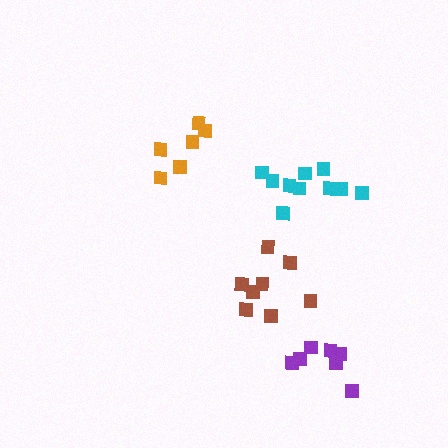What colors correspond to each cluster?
The clusters are colored: cyan, brown, purple, orange.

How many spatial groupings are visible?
There are 4 spatial groupings.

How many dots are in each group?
Group 1: 10 dots, Group 2: 8 dots, Group 3: 7 dots, Group 4: 6 dots (31 total).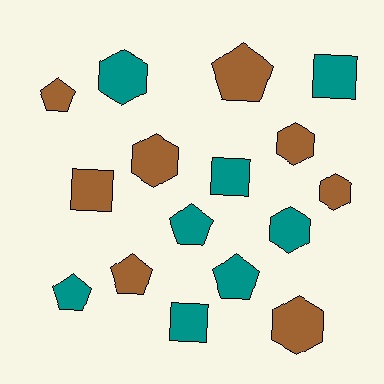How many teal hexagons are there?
There are 2 teal hexagons.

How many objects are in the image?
There are 16 objects.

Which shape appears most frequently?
Pentagon, with 6 objects.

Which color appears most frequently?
Brown, with 8 objects.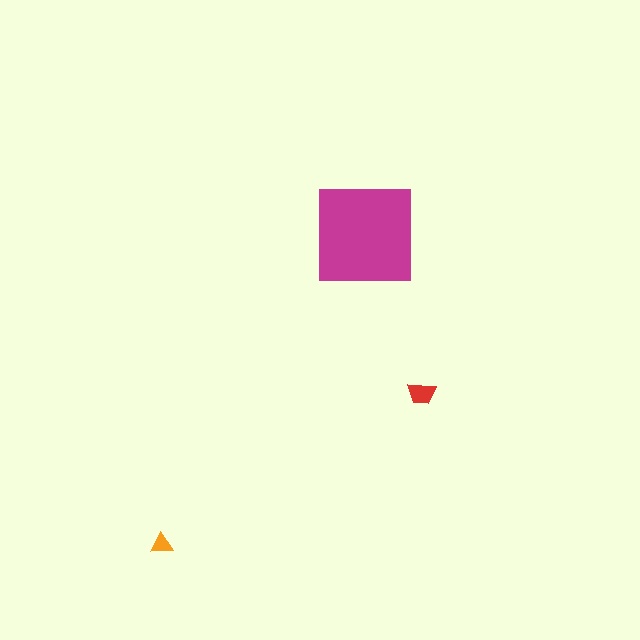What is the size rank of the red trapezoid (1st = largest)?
2nd.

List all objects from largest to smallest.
The magenta square, the red trapezoid, the orange triangle.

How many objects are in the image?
There are 3 objects in the image.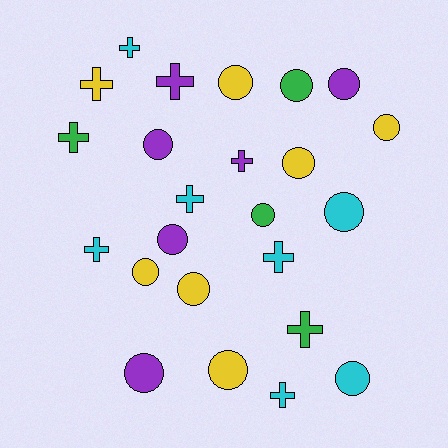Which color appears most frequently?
Cyan, with 7 objects.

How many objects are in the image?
There are 24 objects.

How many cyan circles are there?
There are 2 cyan circles.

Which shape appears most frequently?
Circle, with 14 objects.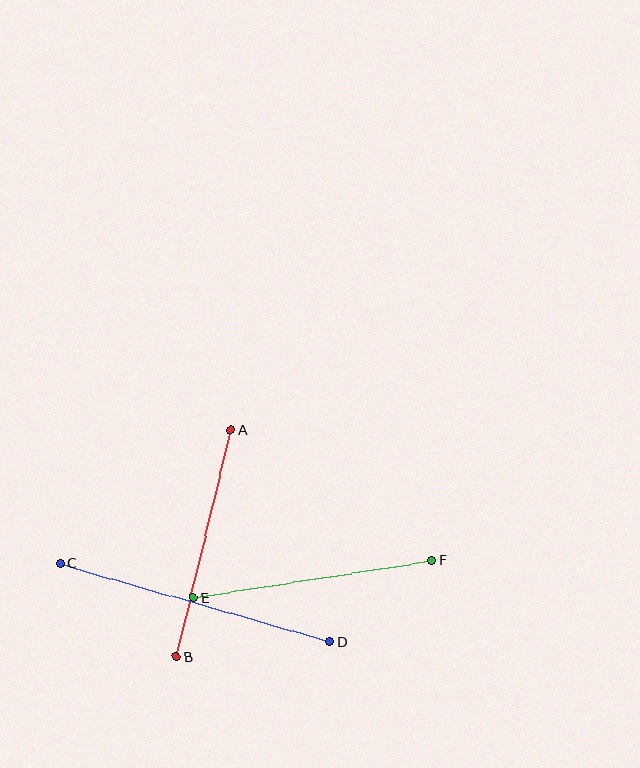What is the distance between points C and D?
The distance is approximately 281 pixels.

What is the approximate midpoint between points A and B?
The midpoint is at approximately (203, 544) pixels.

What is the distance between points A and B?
The distance is approximately 234 pixels.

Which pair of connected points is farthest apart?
Points C and D are farthest apart.